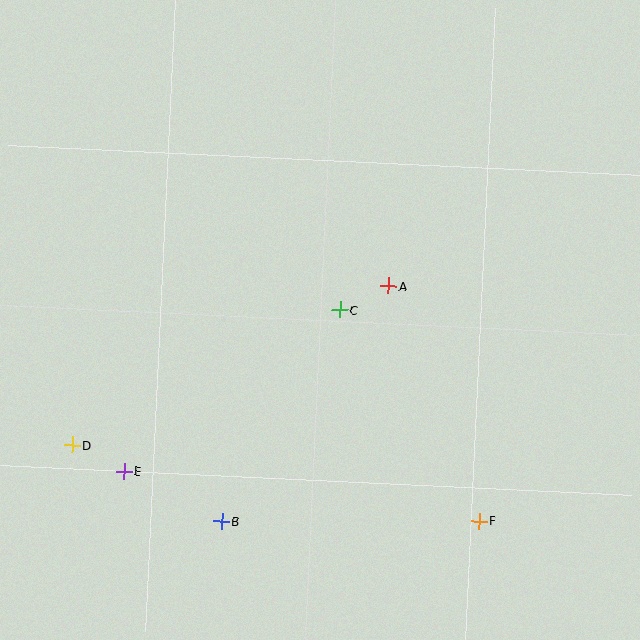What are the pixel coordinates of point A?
Point A is at (388, 286).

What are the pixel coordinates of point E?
Point E is at (124, 471).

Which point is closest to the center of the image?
Point C at (340, 309) is closest to the center.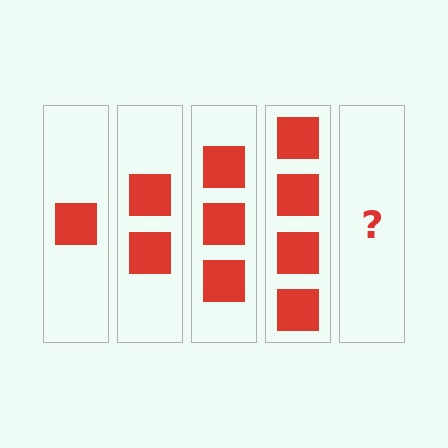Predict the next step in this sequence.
The next step is 5 squares.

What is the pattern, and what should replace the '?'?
The pattern is that each step adds one more square. The '?' should be 5 squares.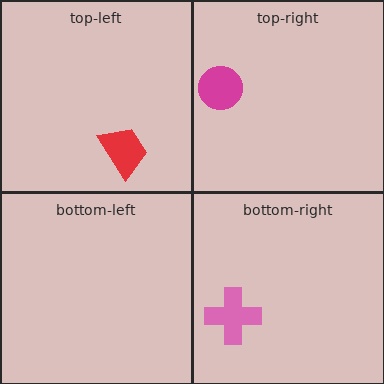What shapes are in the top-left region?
The red trapezoid.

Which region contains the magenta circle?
The top-right region.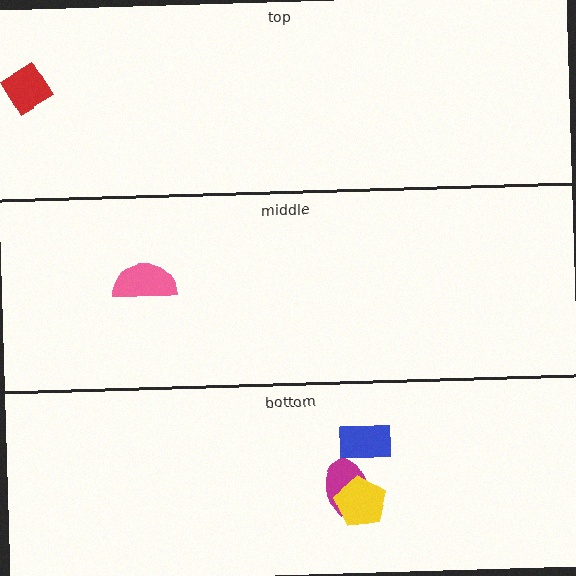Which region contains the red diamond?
The top region.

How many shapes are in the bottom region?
3.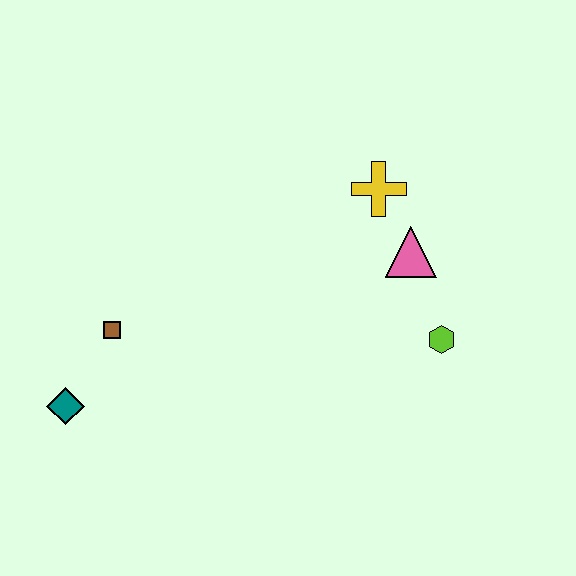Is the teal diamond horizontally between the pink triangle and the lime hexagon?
No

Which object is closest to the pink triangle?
The yellow cross is closest to the pink triangle.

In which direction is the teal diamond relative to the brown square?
The teal diamond is below the brown square.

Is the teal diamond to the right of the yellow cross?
No